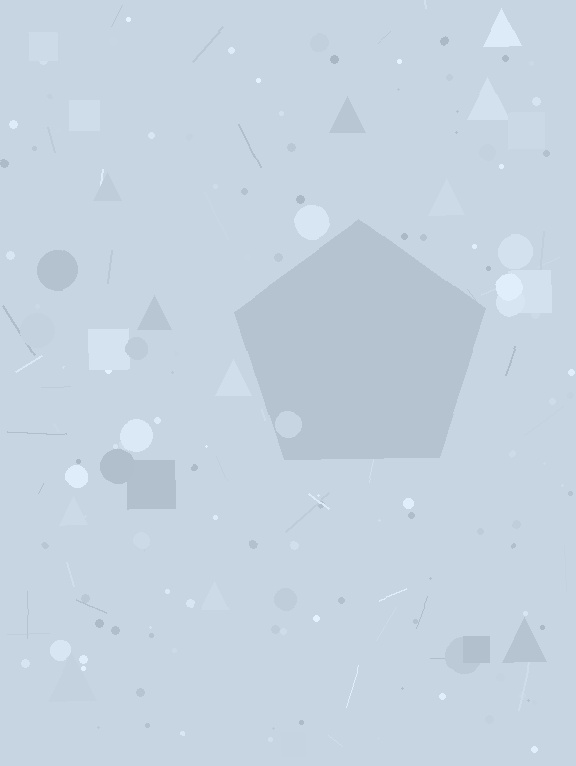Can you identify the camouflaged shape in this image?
The camouflaged shape is a pentagon.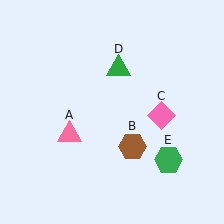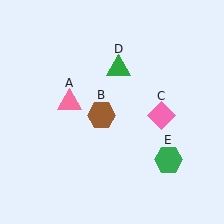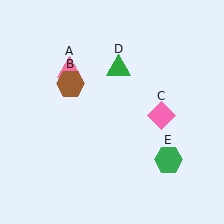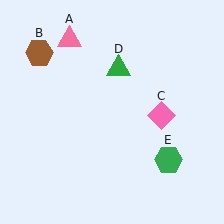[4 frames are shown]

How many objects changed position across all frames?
2 objects changed position: pink triangle (object A), brown hexagon (object B).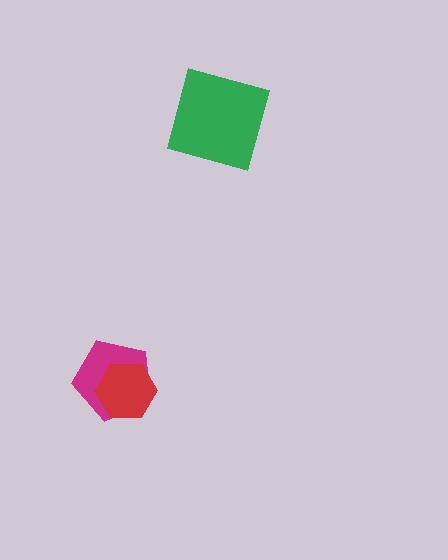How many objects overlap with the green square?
0 objects overlap with the green square.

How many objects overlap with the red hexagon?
1 object overlaps with the red hexagon.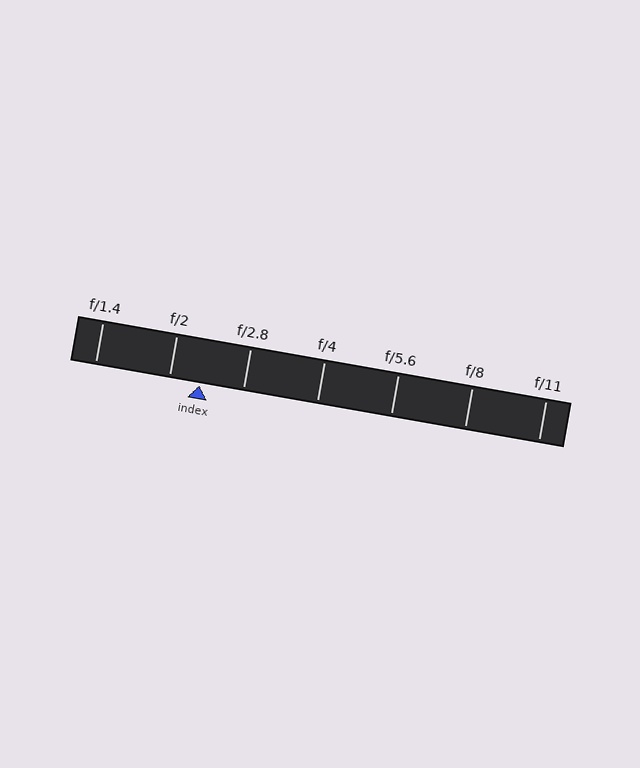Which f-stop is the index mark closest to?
The index mark is closest to f/2.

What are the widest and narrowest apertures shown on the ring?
The widest aperture shown is f/1.4 and the narrowest is f/11.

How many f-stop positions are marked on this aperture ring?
There are 7 f-stop positions marked.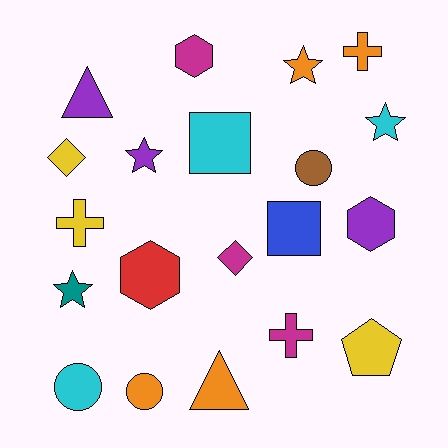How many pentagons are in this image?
There is 1 pentagon.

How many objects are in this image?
There are 20 objects.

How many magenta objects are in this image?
There are 3 magenta objects.